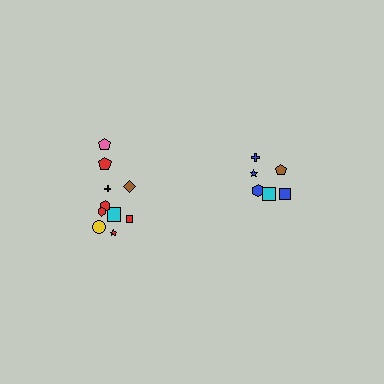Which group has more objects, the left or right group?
The left group.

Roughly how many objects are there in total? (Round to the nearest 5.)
Roughly 15 objects in total.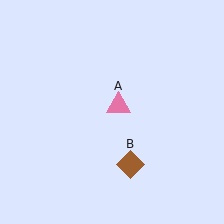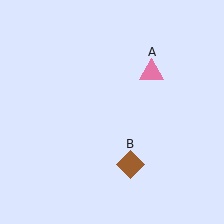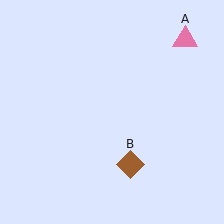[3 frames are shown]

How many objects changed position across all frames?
1 object changed position: pink triangle (object A).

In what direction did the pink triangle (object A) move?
The pink triangle (object A) moved up and to the right.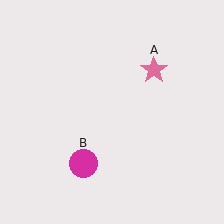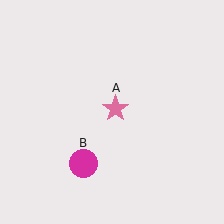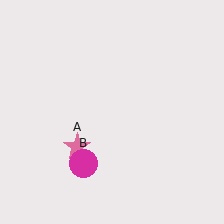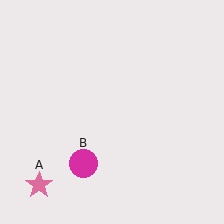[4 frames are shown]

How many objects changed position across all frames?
1 object changed position: pink star (object A).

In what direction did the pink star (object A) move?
The pink star (object A) moved down and to the left.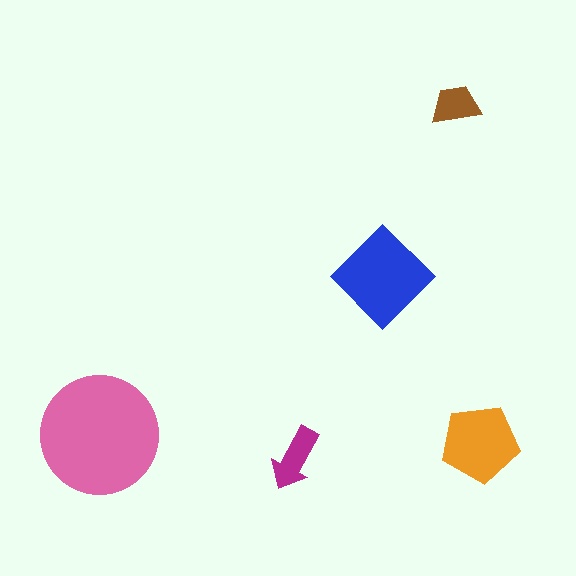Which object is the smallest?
The brown trapezoid.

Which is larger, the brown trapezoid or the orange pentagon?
The orange pentagon.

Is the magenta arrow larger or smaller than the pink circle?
Smaller.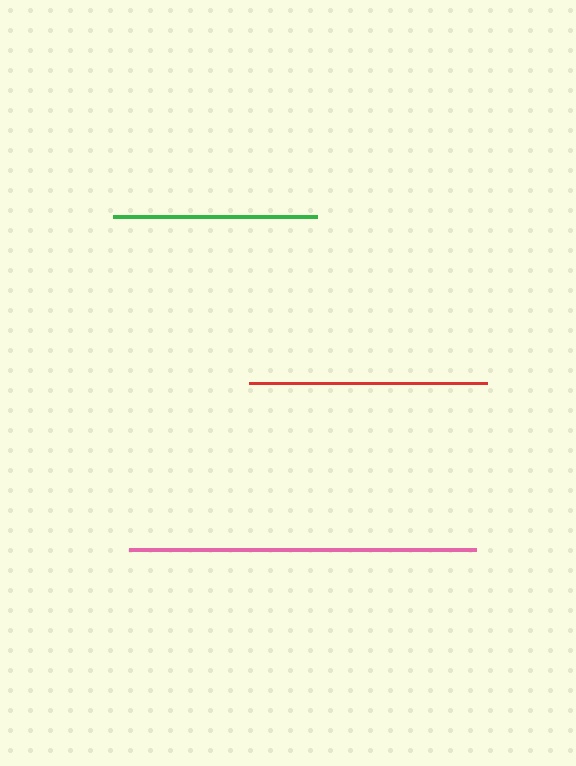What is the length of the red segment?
The red segment is approximately 238 pixels long.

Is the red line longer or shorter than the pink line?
The pink line is longer than the red line.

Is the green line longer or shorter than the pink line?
The pink line is longer than the green line.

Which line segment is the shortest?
The green line is the shortest at approximately 204 pixels.